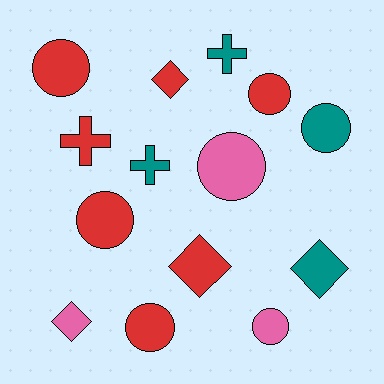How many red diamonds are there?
There are 2 red diamonds.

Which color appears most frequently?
Red, with 7 objects.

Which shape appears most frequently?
Circle, with 7 objects.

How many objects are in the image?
There are 14 objects.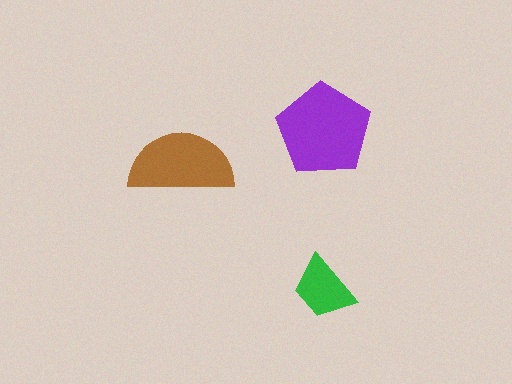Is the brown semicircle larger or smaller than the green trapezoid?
Larger.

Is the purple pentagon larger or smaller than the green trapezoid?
Larger.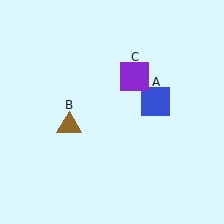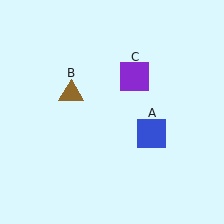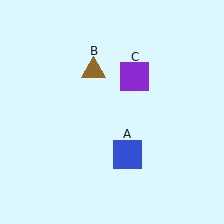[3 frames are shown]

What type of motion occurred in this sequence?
The blue square (object A), brown triangle (object B) rotated clockwise around the center of the scene.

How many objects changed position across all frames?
2 objects changed position: blue square (object A), brown triangle (object B).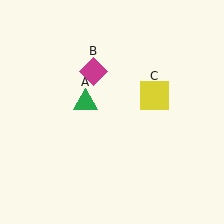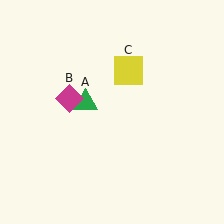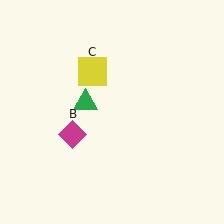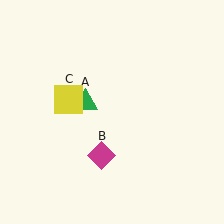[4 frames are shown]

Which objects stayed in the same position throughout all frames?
Green triangle (object A) remained stationary.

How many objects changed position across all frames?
2 objects changed position: magenta diamond (object B), yellow square (object C).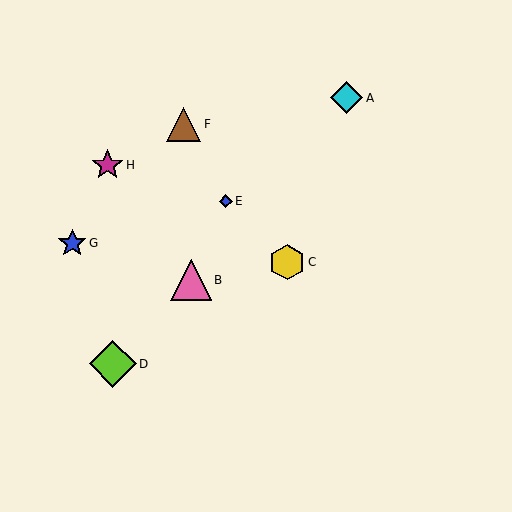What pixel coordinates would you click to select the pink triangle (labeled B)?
Click at (191, 280) to select the pink triangle B.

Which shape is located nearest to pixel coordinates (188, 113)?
The brown triangle (labeled F) at (183, 124) is nearest to that location.